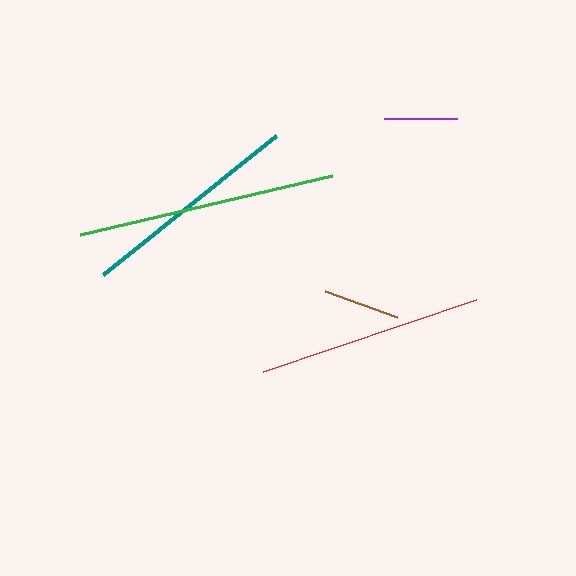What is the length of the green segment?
The green segment is approximately 259 pixels long.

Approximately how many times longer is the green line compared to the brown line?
The green line is approximately 3.4 times the length of the brown line.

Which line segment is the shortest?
The purple line is the shortest at approximately 73 pixels.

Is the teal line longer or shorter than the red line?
The red line is longer than the teal line.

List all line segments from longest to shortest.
From longest to shortest: green, red, teal, brown, purple.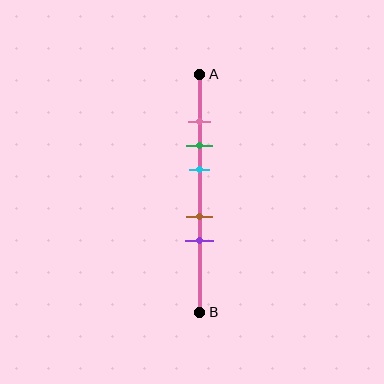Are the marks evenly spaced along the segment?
No, the marks are not evenly spaced.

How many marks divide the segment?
There are 5 marks dividing the segment.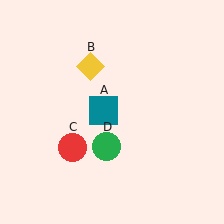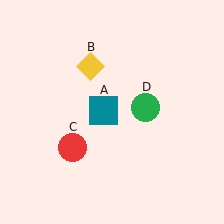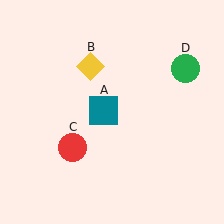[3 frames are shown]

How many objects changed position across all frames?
1 object changed position: green circle (object D).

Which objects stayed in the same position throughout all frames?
Teal square (object A) and yellow diamond (object B) and red circle (object C) remained stationary.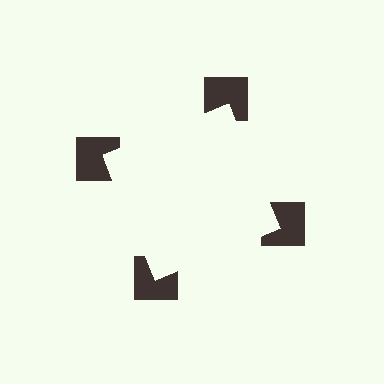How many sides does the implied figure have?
4 sides.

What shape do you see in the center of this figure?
An illusory square — its edges are inferred from the aligned wedge cuts in the notched squares, not physically drawn.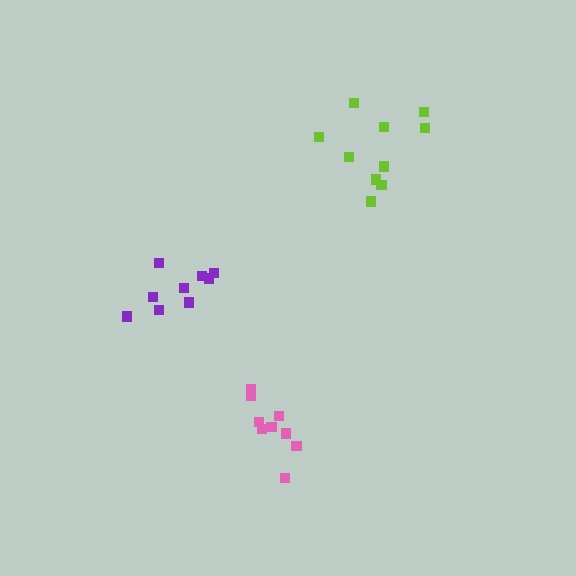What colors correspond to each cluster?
The clusters are colored: pink, purple, lime.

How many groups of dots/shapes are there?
There are 3 groups.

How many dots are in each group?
Group 1: 9 dots, Group 2: 9 dots, Group 3: 10 dots (28 total).